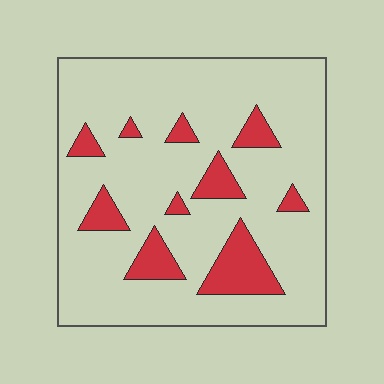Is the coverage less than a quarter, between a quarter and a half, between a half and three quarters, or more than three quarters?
Less than a quarter.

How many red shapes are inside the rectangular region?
10.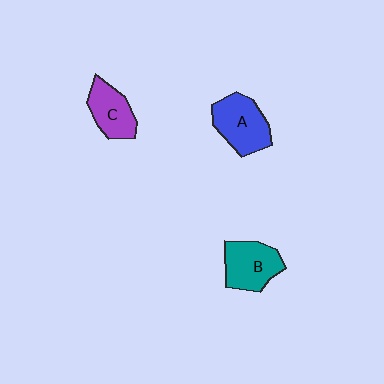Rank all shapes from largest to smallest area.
From largest to smallest: A (blue), B (teal), C (purple).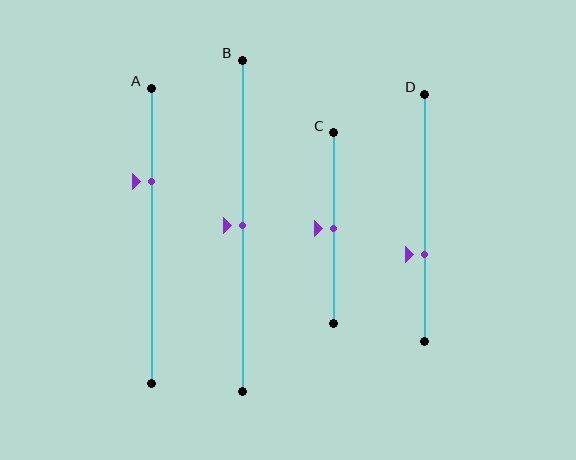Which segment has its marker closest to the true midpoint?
Segment B has its marker closest to the true midpoint.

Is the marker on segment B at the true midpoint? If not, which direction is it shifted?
Yes, the marker on segment B is at the true midpoint.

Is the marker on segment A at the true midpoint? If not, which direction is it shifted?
No, the marker on segment A is shifted upward by about 18% of the segment length.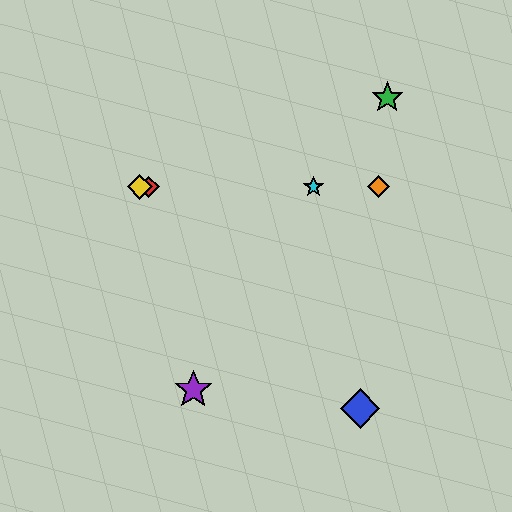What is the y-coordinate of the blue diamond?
The blue diamond is at y≈409.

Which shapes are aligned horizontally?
The red diamond, the yellow diamond, the orange diamond, the cyan star are aligned horizontally.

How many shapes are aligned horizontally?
4 shapes (the red diamond, the yellow diamond, the orange diamond, the cyan star) are aligned horizontally.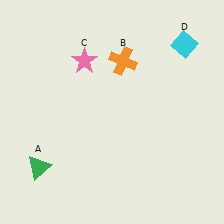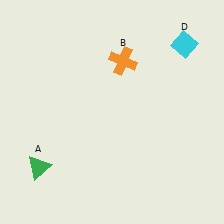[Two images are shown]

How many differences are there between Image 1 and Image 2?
There is 1 difference between the two images.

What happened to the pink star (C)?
The pink star (C) was removed in Image 2. It was in the top-left area of Image 1.